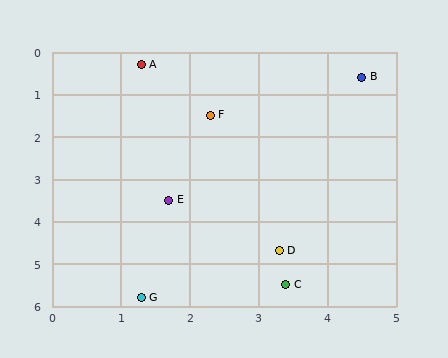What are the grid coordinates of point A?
Point A is at approximately (1.3, 0.3).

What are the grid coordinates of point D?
Point D is at approximately (3.3, 4.7).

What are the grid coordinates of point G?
Point G is at approximately (1.3, 5.8).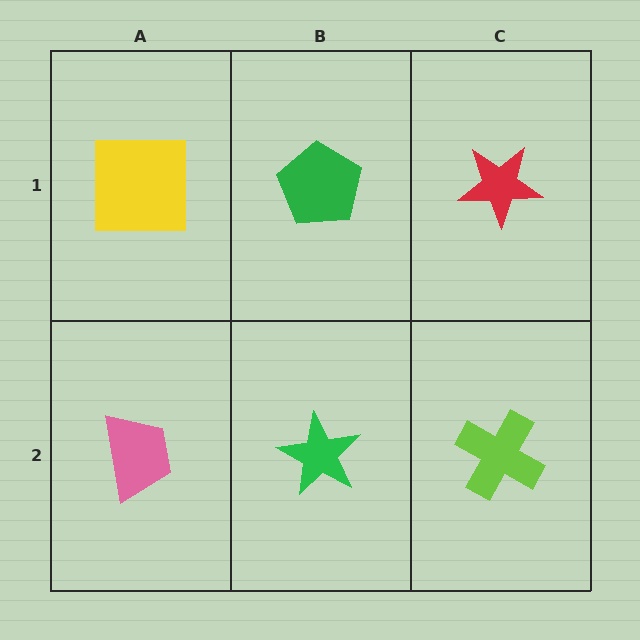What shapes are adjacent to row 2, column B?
A green pentagon (row 1, column B), a pink trapezoid (row 2, column A), a lime cross (row 2, column C).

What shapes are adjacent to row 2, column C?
A red star (row 1, column C), a green star (row 2, column B).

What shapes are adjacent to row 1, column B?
A green star (row 2, column B), a yellow square (row 1, column A), a red star (row 1, column C).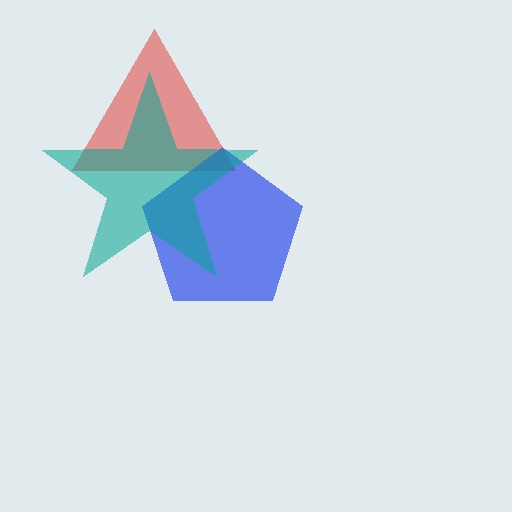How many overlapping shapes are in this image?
There are 3 overlapping shapes in the image.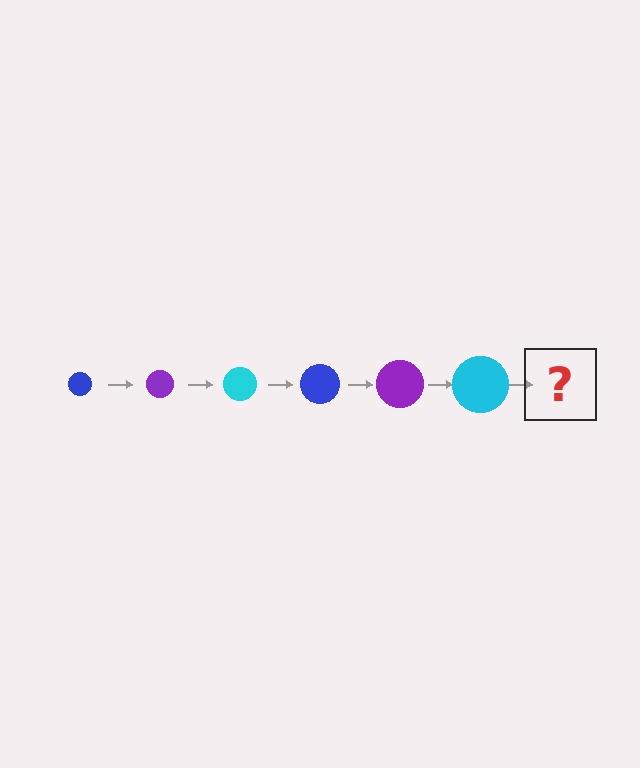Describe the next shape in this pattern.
It should be a blue circle, larger than the previous one.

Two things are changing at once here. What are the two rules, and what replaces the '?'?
The two rules are that the circle grows larger each step and the color cycles through blue, purple, and cyan. The '?' should be a blue circle, larger than the previous one.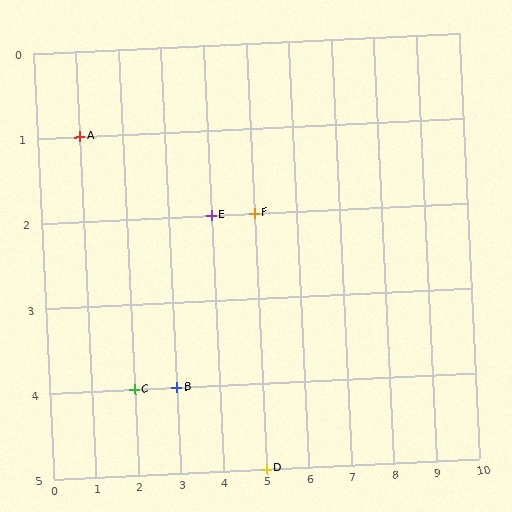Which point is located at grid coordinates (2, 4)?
Point C is at (2, 4).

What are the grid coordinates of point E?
Point E is at grid coordinates (4, 2).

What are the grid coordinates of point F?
Point F is at grid coordinates (5, 2).